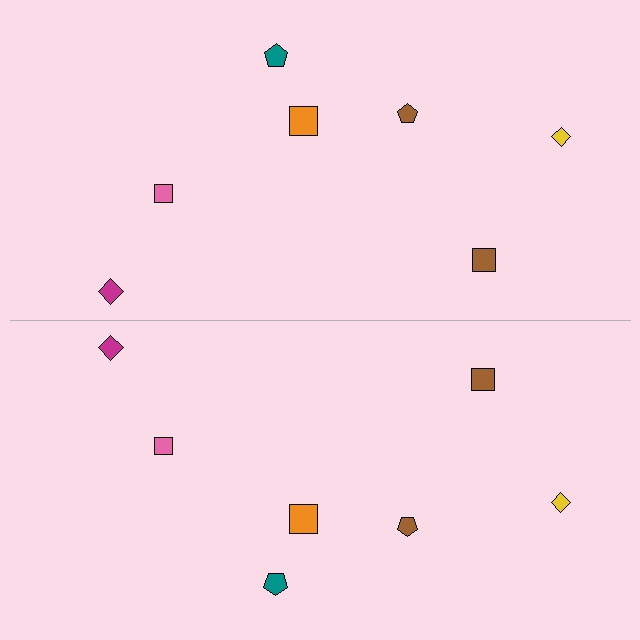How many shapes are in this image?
There are 14 shapes in this image.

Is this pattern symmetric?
Yes, this pattern has bilateral (reflection) symmetry.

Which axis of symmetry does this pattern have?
The pattern has a horizontal axis of symmetry running through the center of the image.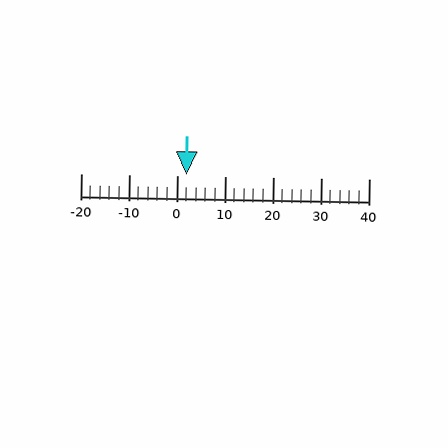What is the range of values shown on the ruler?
The ruler shows values from -20 to 40.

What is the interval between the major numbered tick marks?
The major tick marks are spaced 10 units apart.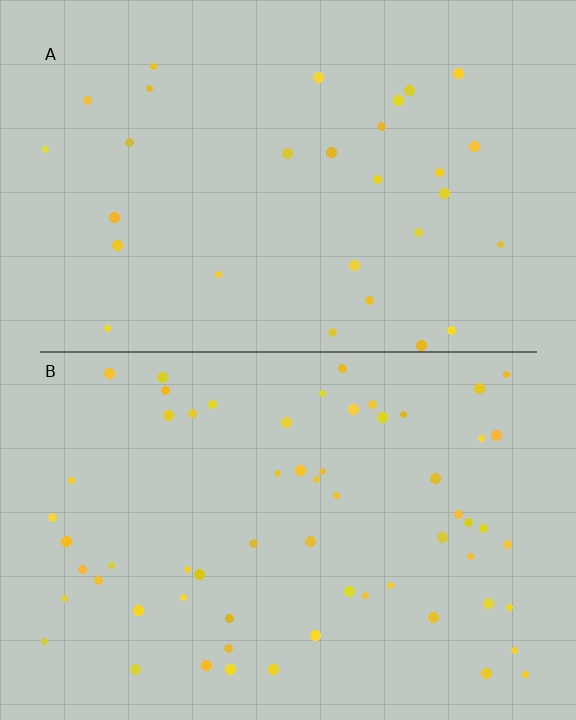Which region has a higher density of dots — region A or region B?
B (the bottom).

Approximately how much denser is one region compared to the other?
Approximately 2.1× — region B over region A.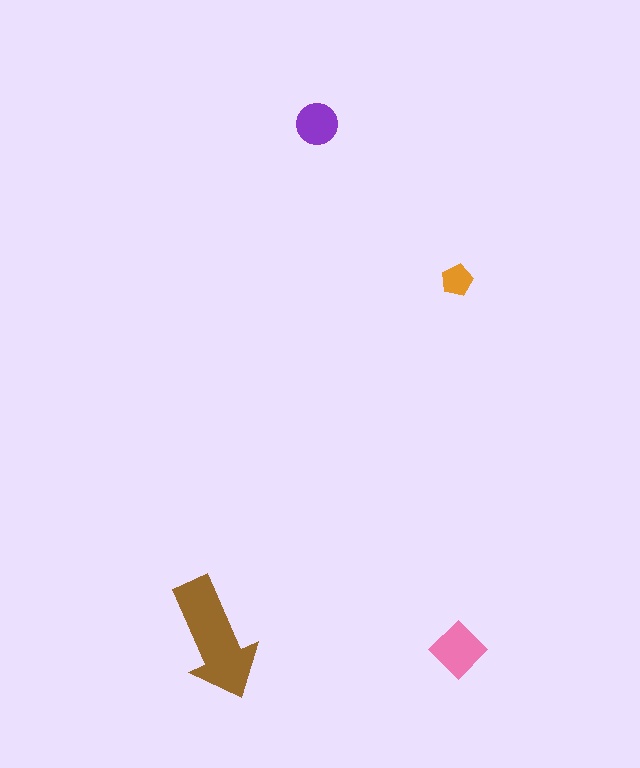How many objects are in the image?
There are 4 objects in the image.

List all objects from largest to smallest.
The brown arrow, the pink diamond, the purple circle, the orange pentagon.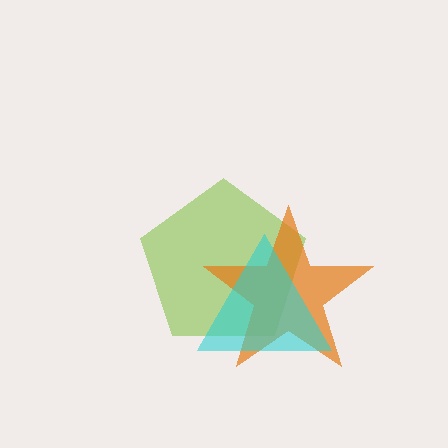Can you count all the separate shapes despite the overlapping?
Yes, there are 3 separate shapes.